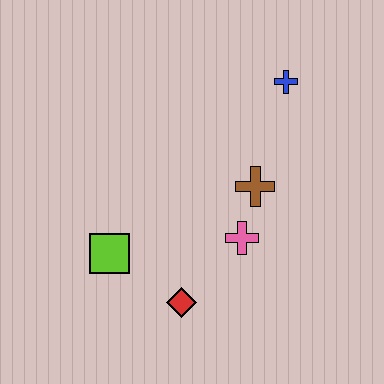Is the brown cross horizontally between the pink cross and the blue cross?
Yes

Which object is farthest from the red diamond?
The blue cross is farthest from the red diamond.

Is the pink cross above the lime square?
Yes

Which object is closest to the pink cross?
The brown cross is closest to the pink cross.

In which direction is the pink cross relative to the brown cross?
The pink cross is below the brown cross.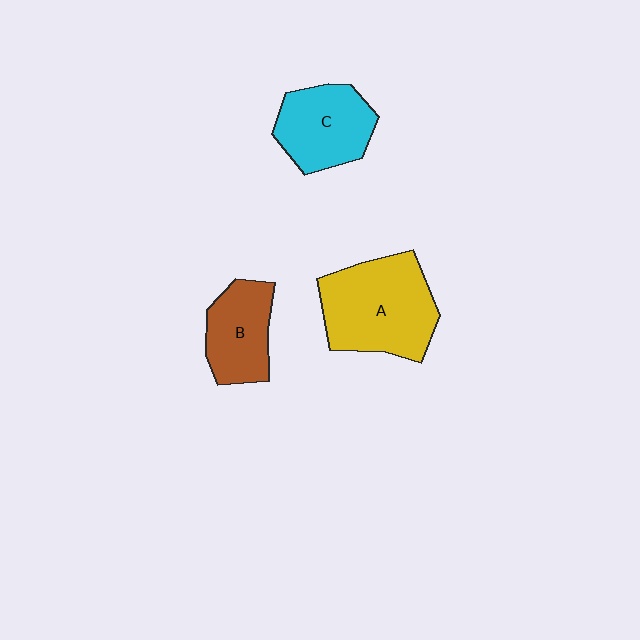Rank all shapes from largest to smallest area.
From largest to smallest: A (yellow), C (cyan), B (brown).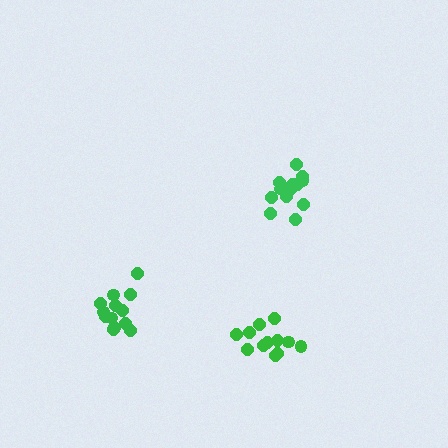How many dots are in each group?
Group 1: 12 dots, Group 2: 14 dots, Group 3: 13 dots (39 total).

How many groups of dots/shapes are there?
There are 3 groups.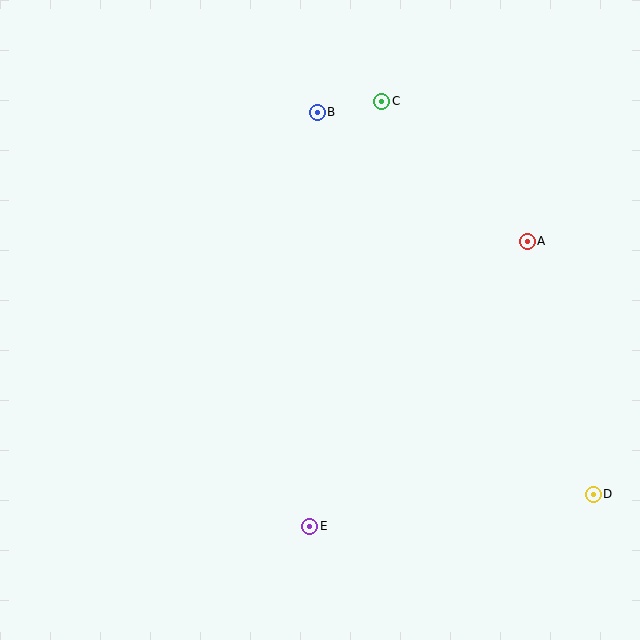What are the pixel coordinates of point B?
Point B is at (317, 112).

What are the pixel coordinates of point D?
Point D is at (593, 494).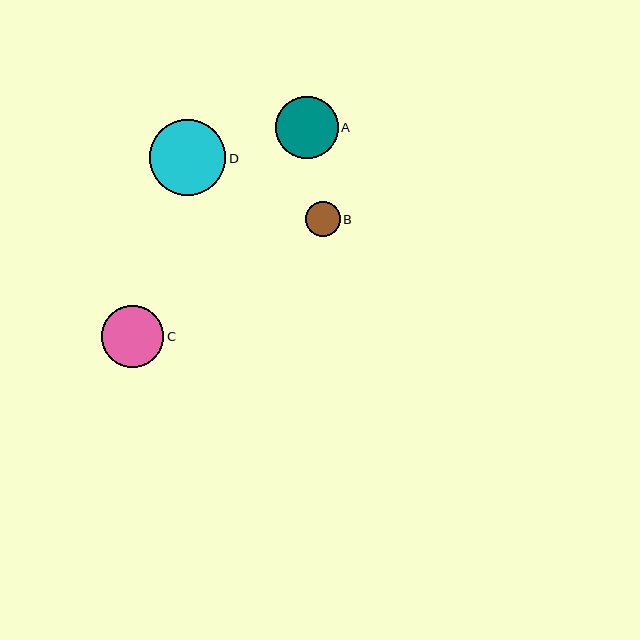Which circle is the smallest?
Circle B is the smallest with a size of approximately 35 pixels.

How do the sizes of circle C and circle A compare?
Circle C and circle A are approximately the same size.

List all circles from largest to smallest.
From largest to smallest: D, C, A, B.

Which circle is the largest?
Circle D is the largest with a size of approximately 76 pixels.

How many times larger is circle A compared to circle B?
Circle A is approximately 1.8 times the size of circle B.